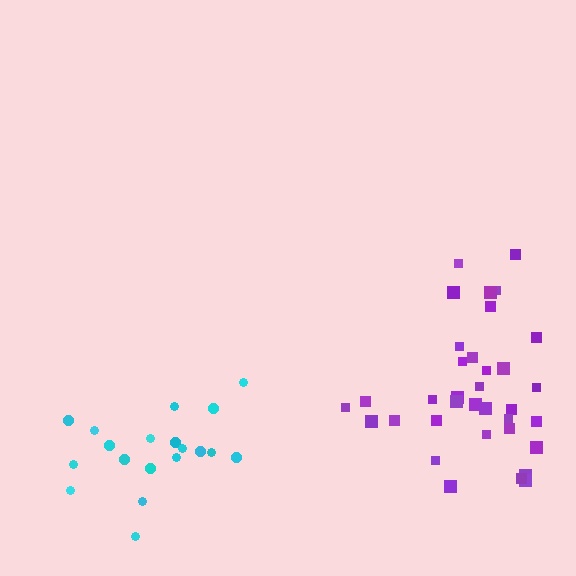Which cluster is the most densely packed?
Purple.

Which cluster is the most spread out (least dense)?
Cyan.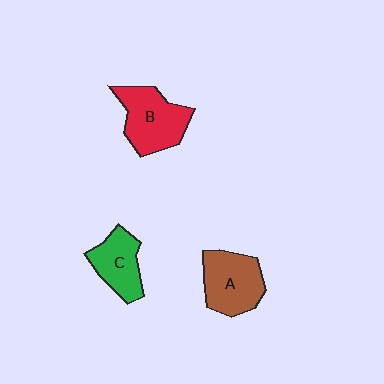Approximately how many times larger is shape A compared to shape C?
Approximately 1.3 times.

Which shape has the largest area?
Shape B (red).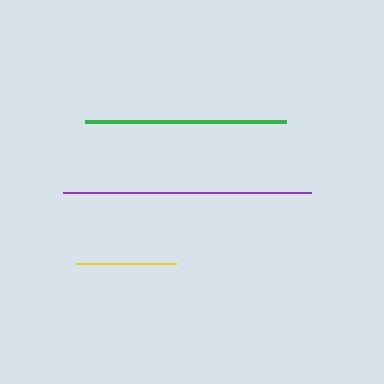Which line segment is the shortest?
The yellow line is the shortest at approximately 100 pixels.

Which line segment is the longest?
The purple line is the longest at approximately 248 pixels.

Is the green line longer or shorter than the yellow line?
The green line is longer than the yellow line.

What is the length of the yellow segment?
The yellow segment is approximately 100 pixels long.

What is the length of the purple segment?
The purple segment is approximately 248 pixels long.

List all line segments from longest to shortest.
From longest to shortest: purple, green, yellow.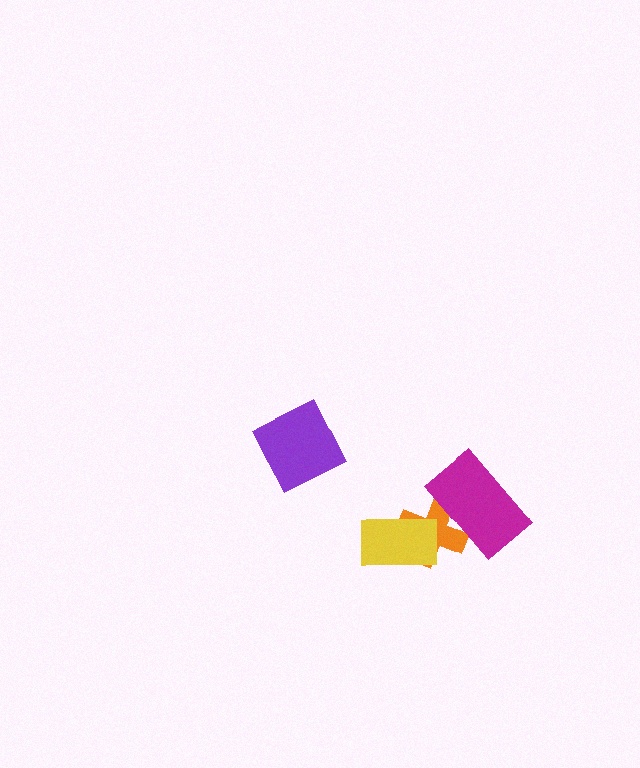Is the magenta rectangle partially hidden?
No, no other shape covers it.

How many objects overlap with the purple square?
0 objects overlap with the purple square.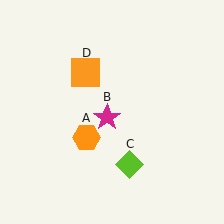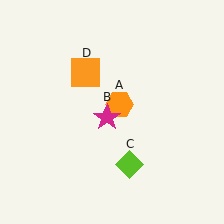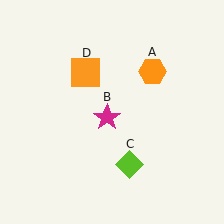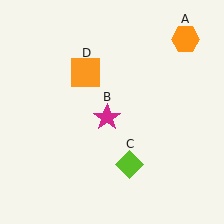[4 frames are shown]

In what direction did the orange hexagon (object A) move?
The orange hexagon (object A) moved up and to the right.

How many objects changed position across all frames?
1 object changed position: orange hexagon (object A).